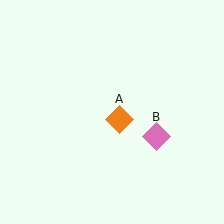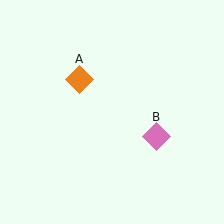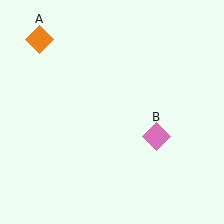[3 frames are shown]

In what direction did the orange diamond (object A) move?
The orange diamond (object A) moved up and to the left.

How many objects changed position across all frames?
1 object changed position: orange diamond (object A).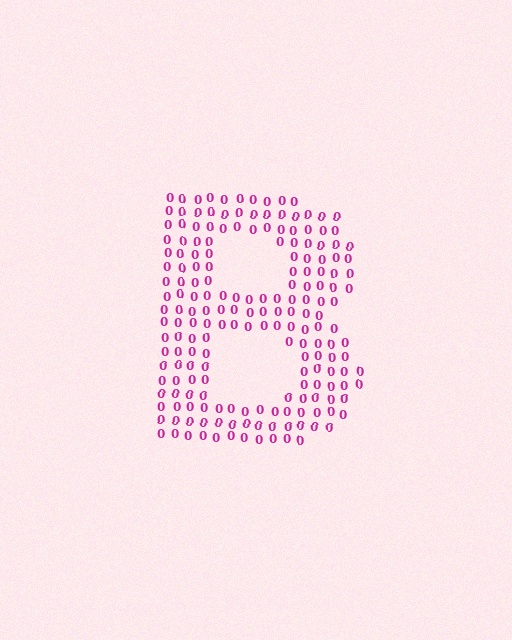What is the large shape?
The large shape is the letter B.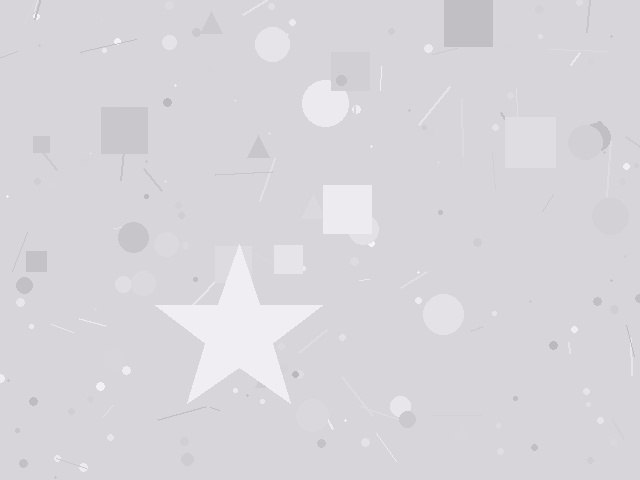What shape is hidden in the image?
A star is hidden in the image.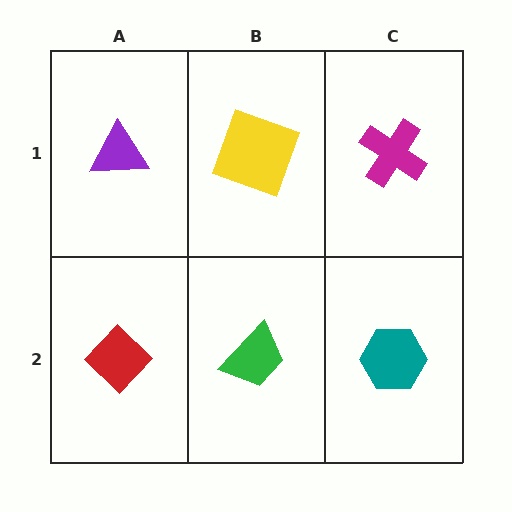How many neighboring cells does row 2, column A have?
2.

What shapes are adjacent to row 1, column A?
A red diamond (row 2, column A), a yellow square (row 1, column B).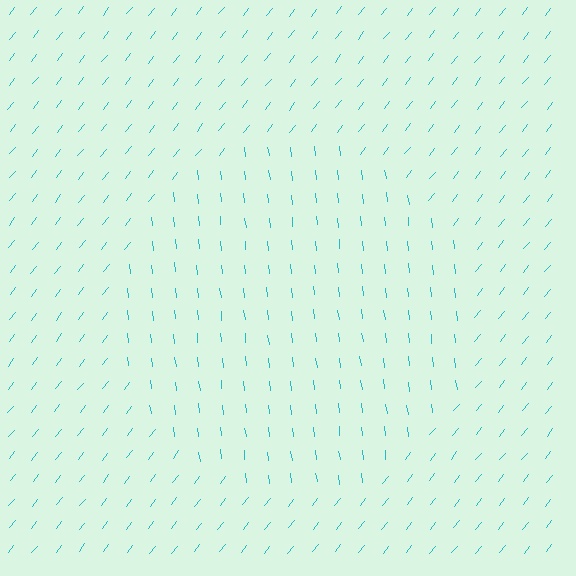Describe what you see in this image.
The image is filled with small cyan line segments. A circle region in the image has lines oriented differently from the surrounding lines, creating a visible texture boundary.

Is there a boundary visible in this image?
Yes, there is a texture boundary formed by a change in line orientation.